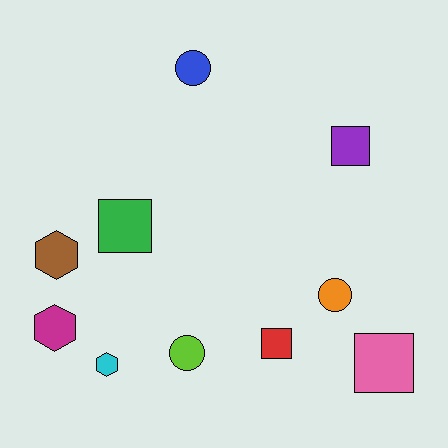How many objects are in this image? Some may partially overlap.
There are 10 objects.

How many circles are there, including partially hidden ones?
There are 3 circles.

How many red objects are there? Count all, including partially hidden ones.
There is 1 red object.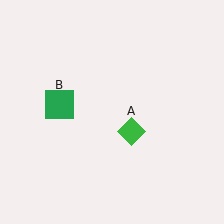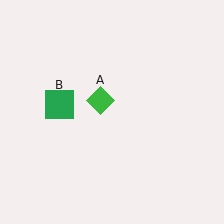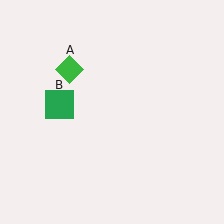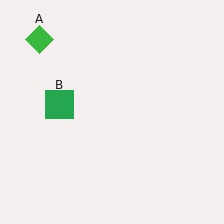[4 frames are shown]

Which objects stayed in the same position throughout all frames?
Green square (object B) remained stationary.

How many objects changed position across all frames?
1 object changed position: green diamond (object A).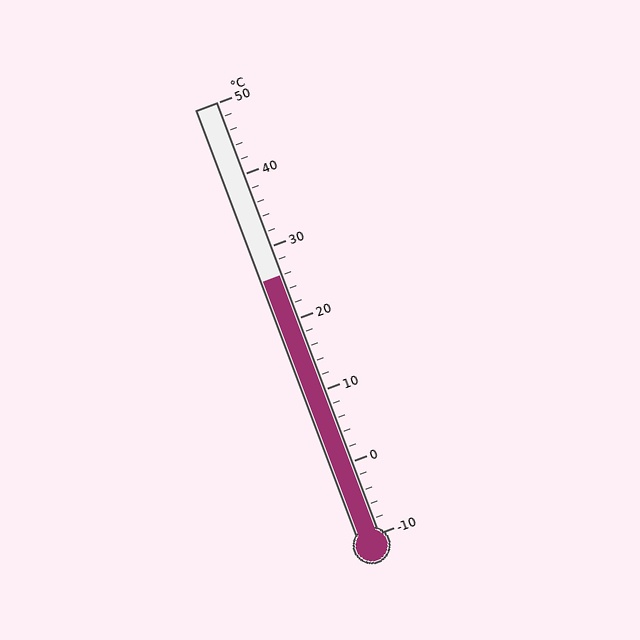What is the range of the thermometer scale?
The thermometer scale ranges from -10°C to 50°C.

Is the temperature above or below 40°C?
The temperature is below 40°C.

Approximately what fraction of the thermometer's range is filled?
The thermometer is filled to approximately 60% of its range.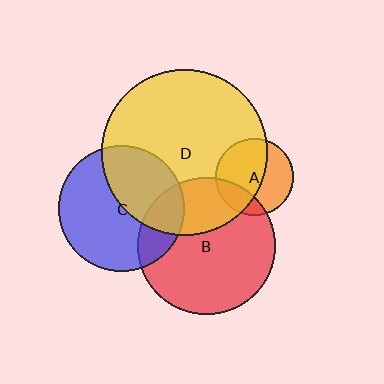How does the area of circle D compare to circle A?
Approximately 4.6 times.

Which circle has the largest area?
Circle D (yellow).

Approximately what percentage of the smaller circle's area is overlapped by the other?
Approximately 60%.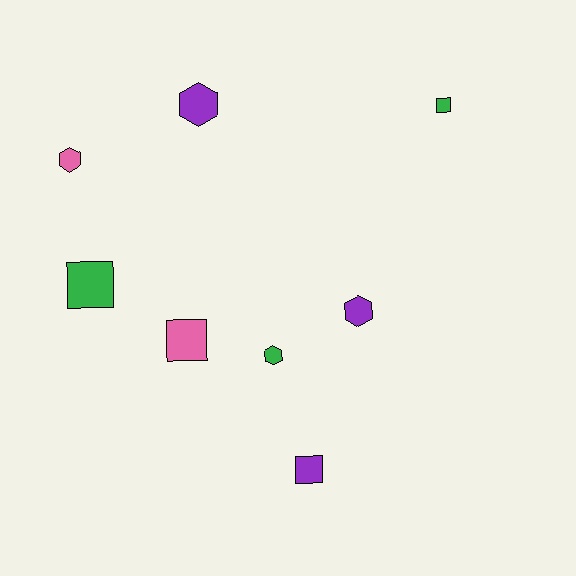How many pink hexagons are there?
There is 1 pink hexagon.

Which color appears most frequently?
Green, with 3 objects.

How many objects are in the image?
There are 8 objects.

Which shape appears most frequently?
Square, with 4 objects.